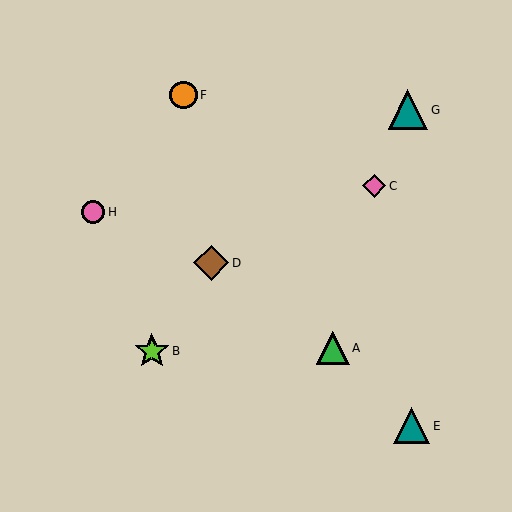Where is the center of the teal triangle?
The center of the teal triangle is at (412, 426).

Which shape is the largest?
The teal triangle (labeled G) is the largest.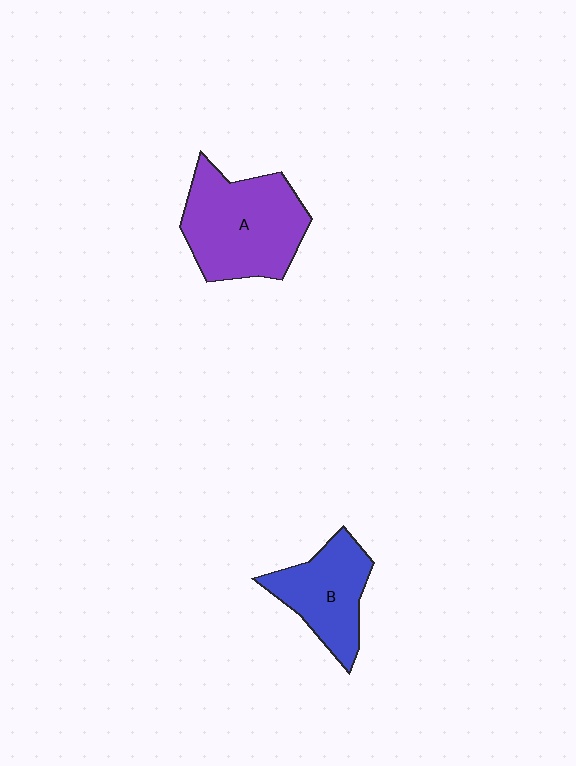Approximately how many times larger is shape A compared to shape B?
Approximately 1.5 times.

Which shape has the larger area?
Shape A (purple).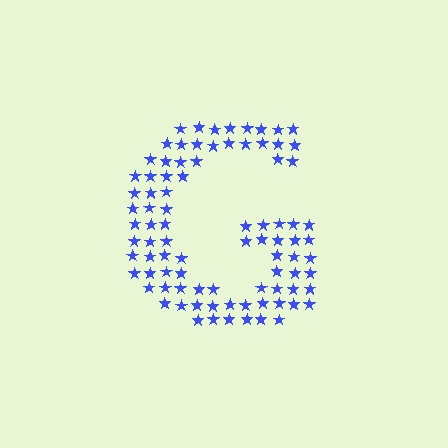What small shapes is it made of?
It is made of small stars.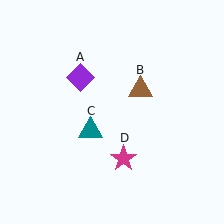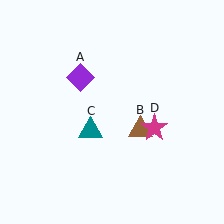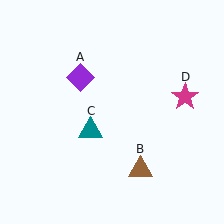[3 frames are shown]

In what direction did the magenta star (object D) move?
The magenta star (object D) moved up and to the right.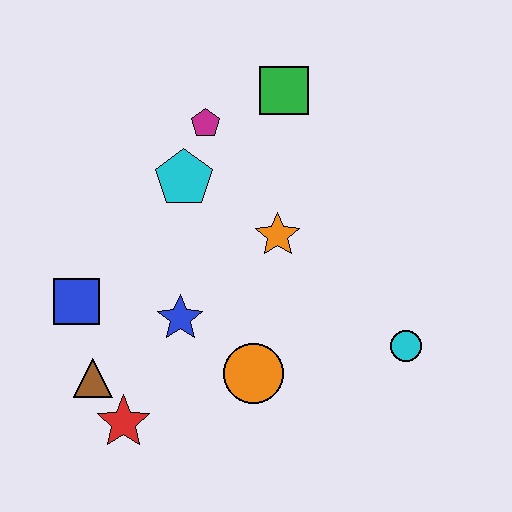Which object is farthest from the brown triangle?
The green square is farthest from the brown triangle.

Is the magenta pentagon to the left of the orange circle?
Yes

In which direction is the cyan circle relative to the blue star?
The cyan circle is to the right of the blue star.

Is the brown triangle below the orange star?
Yes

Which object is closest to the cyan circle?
The orange circle is closest to the cyan circle.